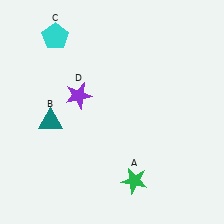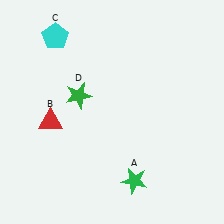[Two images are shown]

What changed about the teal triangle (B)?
In Image 1, B is teal. In Image 2, it changed to red.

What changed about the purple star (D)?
In Image 1, D is purple. In Image 2, it changed to green.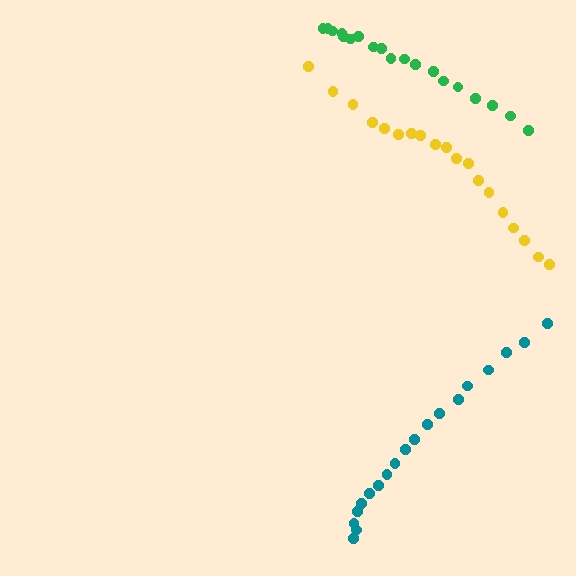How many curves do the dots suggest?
There are 3 distinct paths.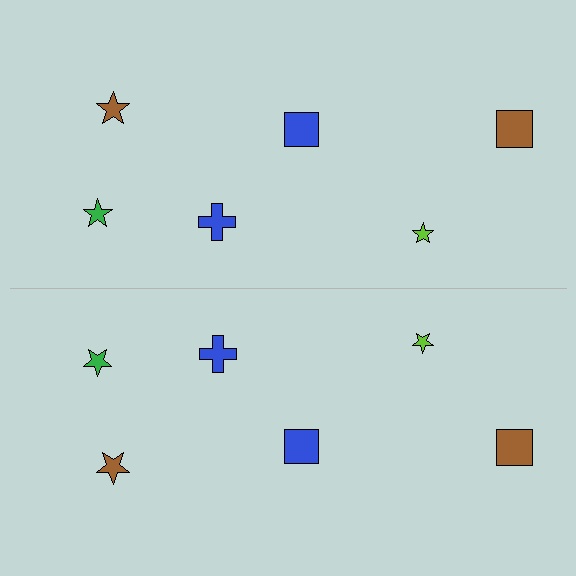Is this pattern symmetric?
Yes, this pattern has bilateral (reflection) symmetry.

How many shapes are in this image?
There are 12 shapes in this image.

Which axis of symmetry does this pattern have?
The pattern has a horizontal axis of symmetry running through the center of the image.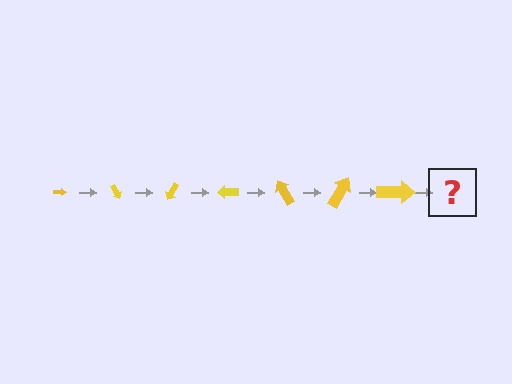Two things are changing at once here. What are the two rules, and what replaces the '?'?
The two rules are that the arrow grows larger each step and it rotates 60 degrees each step. The '?' should be an arrow, larger than the previous one and rotated 420 degrees from the start.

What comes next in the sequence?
The next element should be an arrow, larger than the previous one and rotated 420 degrees from the start.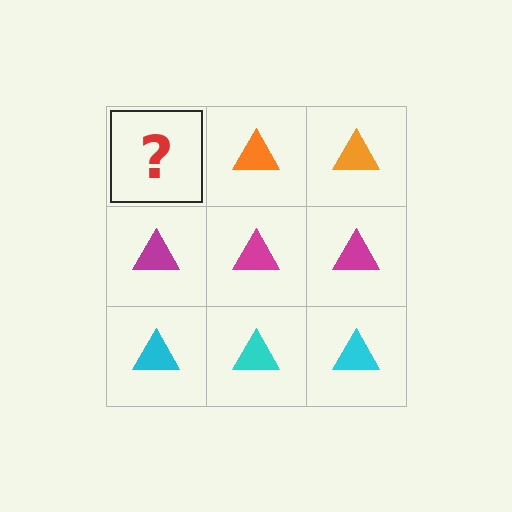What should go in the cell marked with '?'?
The missing cell should contain an orange triangle.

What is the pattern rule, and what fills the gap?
The rule is that each row has a consistent color. The gap should be filled with an orange triangle.